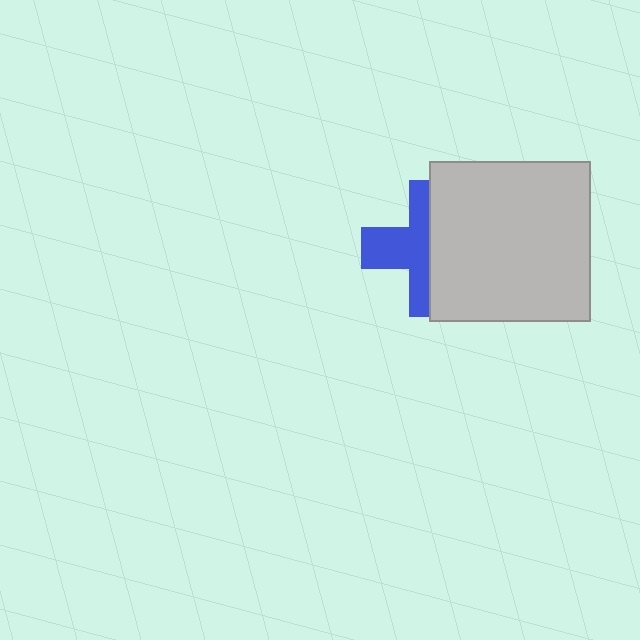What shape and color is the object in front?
The object in front is a light gray square.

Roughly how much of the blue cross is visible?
About half of it is visible (roughly 50%).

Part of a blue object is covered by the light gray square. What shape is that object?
It is a cross.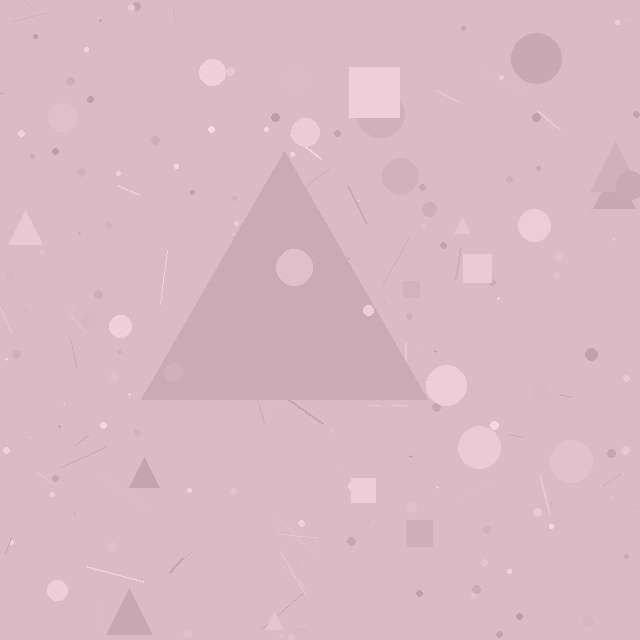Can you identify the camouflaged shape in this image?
The camouflaged shape is a triangle.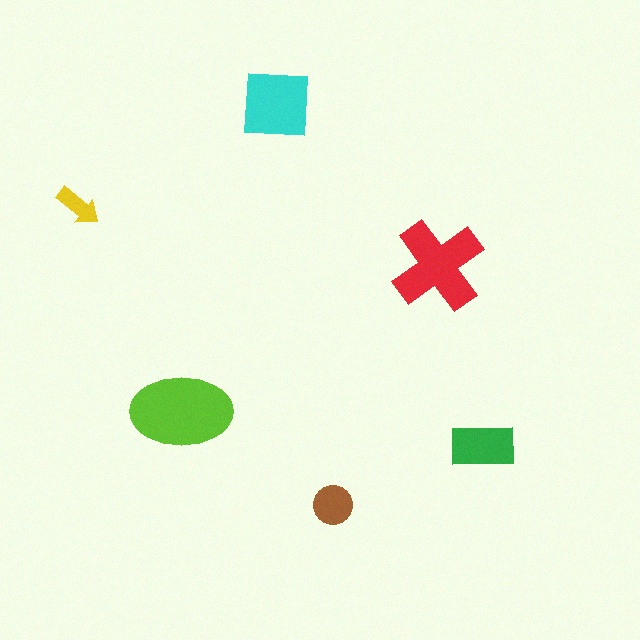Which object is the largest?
The lime ellipse.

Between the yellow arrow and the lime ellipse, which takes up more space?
The lime ellipse.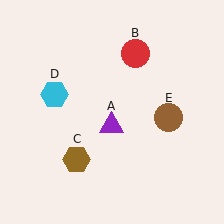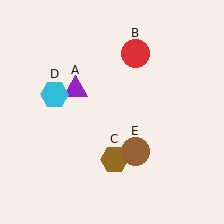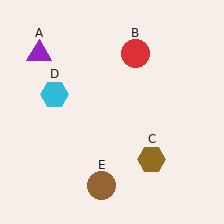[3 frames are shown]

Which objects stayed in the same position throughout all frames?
Red circle (object B) and cyan hexagon (object D) remained stationary.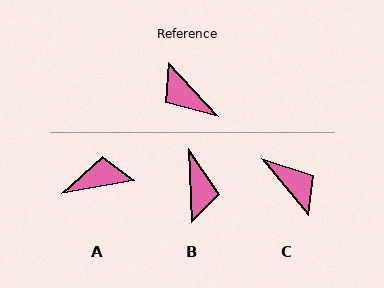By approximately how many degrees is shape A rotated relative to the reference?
Approximately 123 degrees clockwise.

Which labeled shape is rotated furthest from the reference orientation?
C, about 176 degrees away.